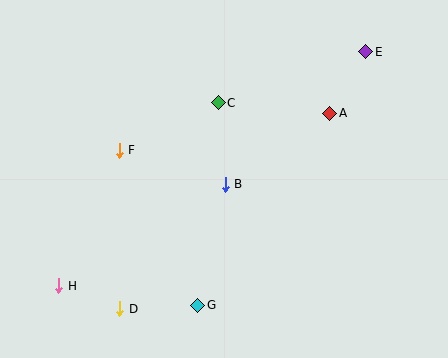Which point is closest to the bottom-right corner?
Point G is closest to the bottom-right corner.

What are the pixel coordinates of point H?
Point H is at (59, 286).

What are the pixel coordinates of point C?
Point C is at (218, 103).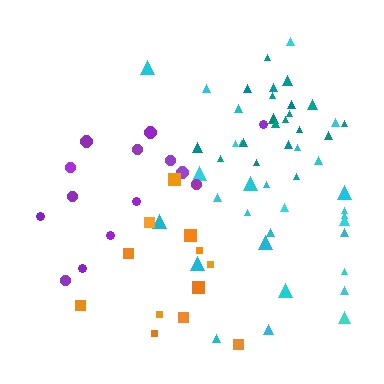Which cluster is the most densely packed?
Teal.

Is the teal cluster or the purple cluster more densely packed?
Teal.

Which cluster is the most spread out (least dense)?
Purple.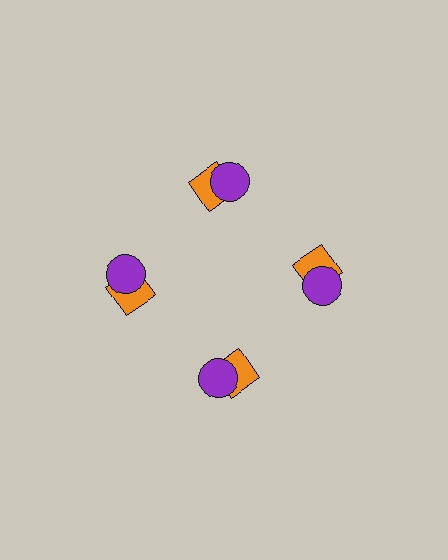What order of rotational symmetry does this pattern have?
This pattern has 4-fold rotational symmetry.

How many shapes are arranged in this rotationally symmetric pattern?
There are 8 shapes, arranged in 4 groups of 2.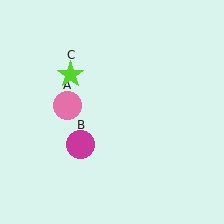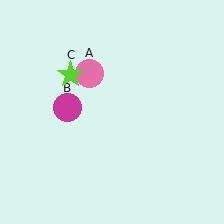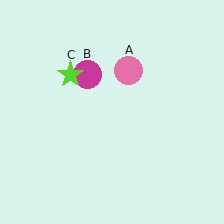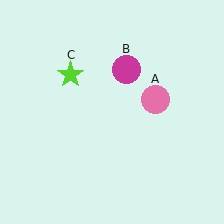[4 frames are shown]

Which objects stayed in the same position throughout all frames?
Lime star (object C) remained stationary.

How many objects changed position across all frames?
2 objects changed position: pink circle (object A), magenta circle (object B).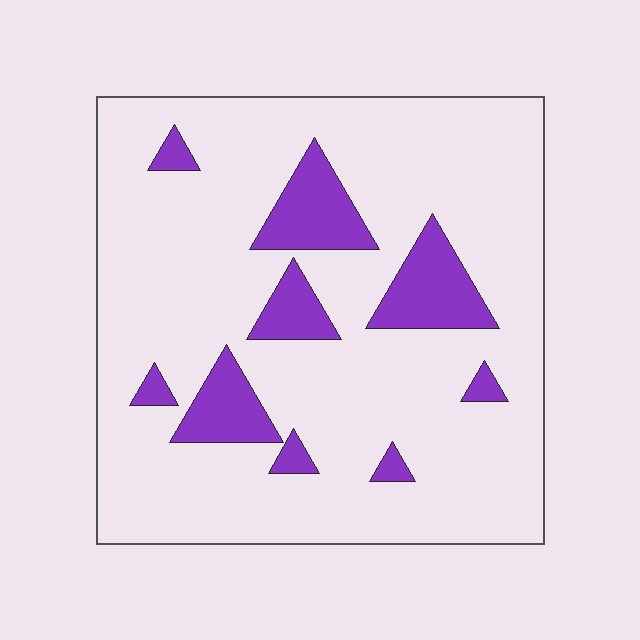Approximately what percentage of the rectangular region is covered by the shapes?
Approximately 15%.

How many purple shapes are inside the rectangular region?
9.